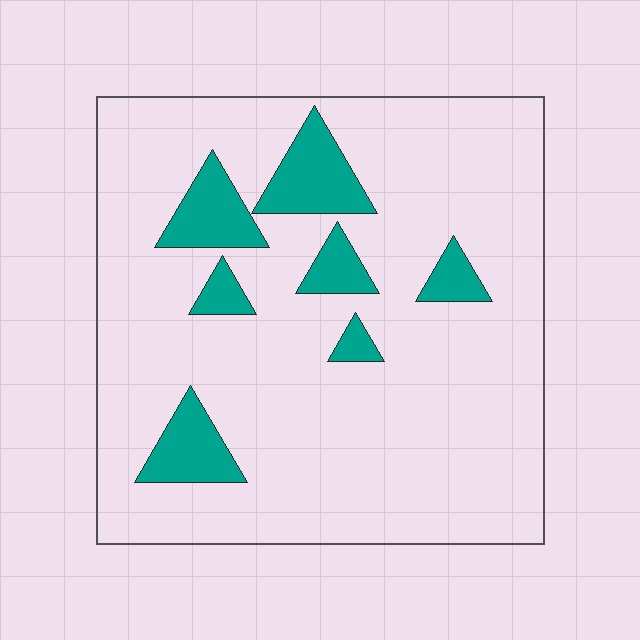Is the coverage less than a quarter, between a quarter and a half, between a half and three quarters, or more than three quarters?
Less than a quarter.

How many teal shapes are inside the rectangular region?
7.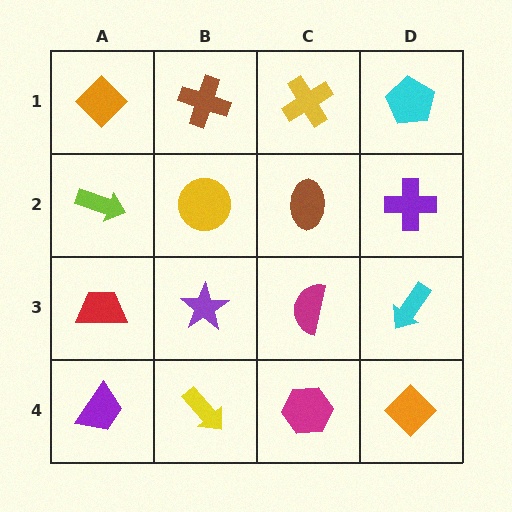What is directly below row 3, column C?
A magenta hexagon.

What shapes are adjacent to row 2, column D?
A cyan pentagon (row 1, column D), a cyan arrow (row 3, column D), a brown ellipse (row 2, column C).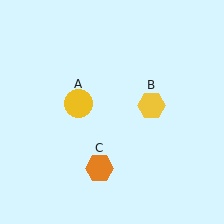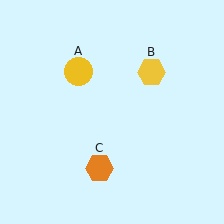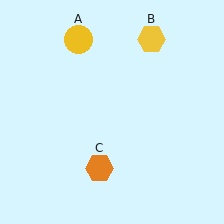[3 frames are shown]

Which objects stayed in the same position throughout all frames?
Orange hexagon (object C) remained stationary.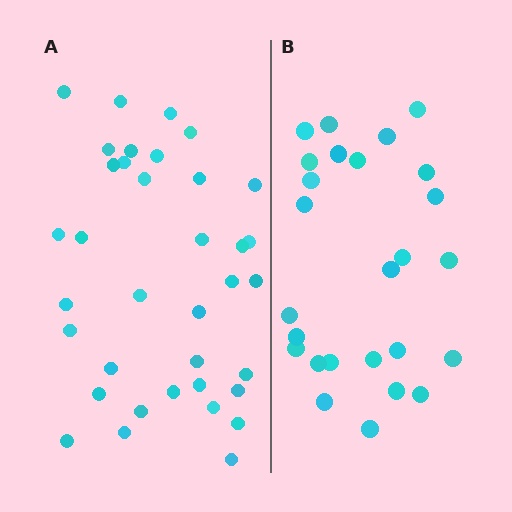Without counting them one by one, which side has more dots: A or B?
Region A (the left region) has more dots.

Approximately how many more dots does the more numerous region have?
Region A has roughly 10 or so more dots than region B.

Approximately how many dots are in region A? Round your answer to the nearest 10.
About 40 dots. (The exact count is 36, which rounds to 40.)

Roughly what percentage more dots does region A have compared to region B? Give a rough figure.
About 40% more.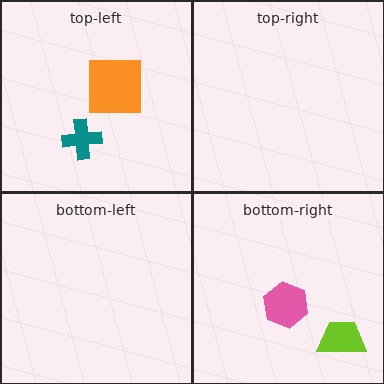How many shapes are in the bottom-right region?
2.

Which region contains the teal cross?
The top-left region.